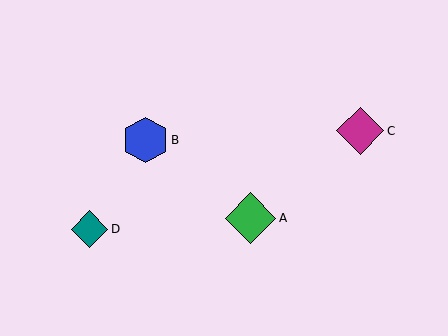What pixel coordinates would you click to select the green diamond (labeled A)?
Click at (251, 218) to select the green diamond A.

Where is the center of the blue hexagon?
The center of the blue hexagon is at (146, 140).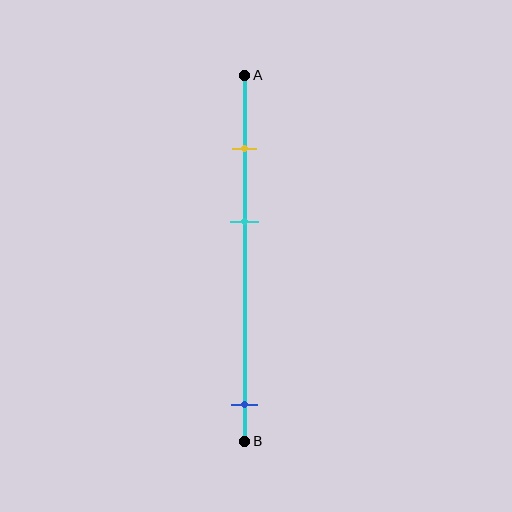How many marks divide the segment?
There are 3 marks dividing the segment.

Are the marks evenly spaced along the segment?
No, the marks are not evenly spaced.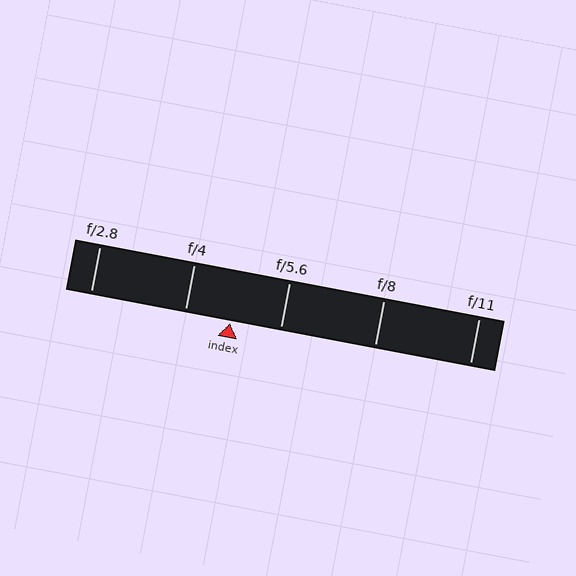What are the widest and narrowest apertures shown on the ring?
The widest aperture shown is f/2.8 and the narrowest is f/11.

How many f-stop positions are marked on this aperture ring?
There are 5 f-stop positions marked.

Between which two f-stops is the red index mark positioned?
The index mark is between f/4 and f/5.6.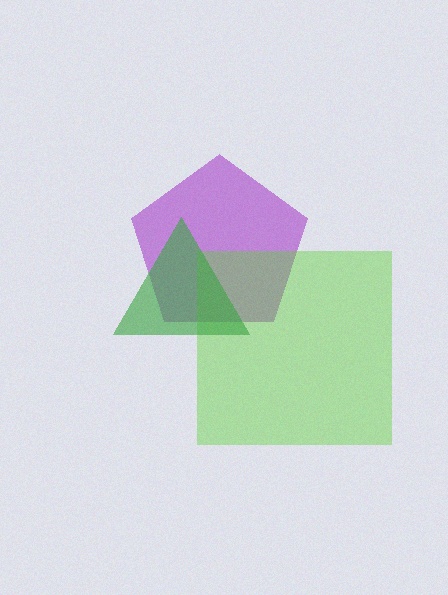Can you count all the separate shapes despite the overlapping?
Yes, there are 3 separate shapes.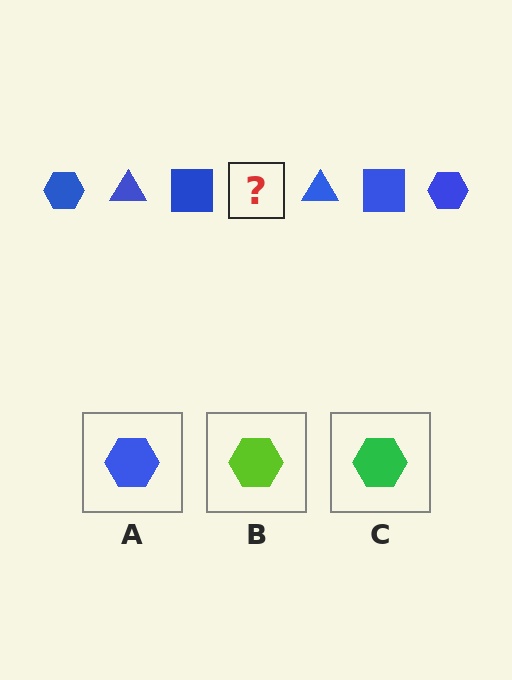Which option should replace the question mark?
Option A.